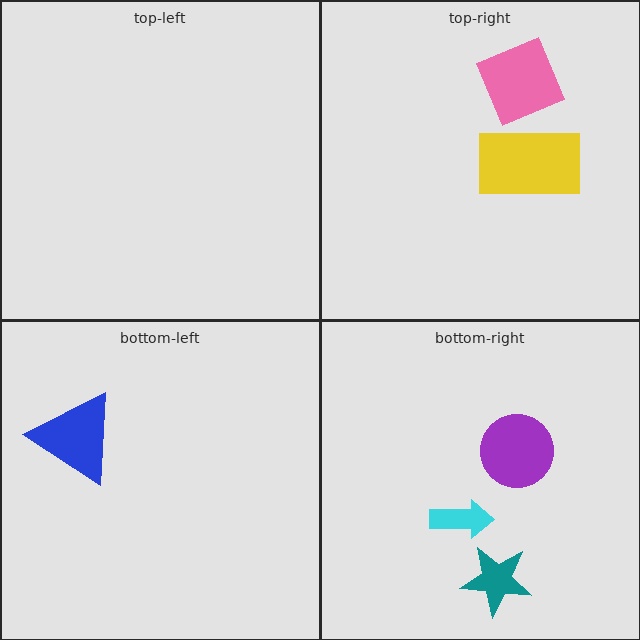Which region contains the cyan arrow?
The bottom-right region.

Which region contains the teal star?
The bottom-right region.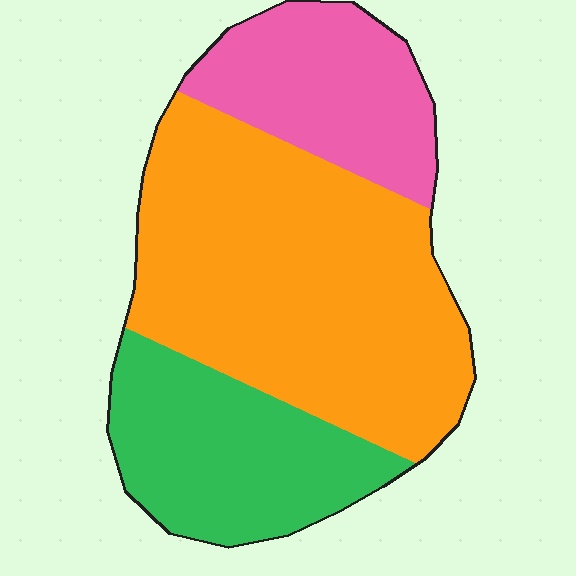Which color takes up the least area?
Pink, at roughly 20%.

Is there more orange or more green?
Orange.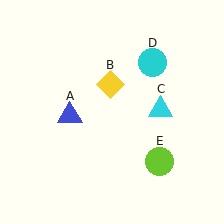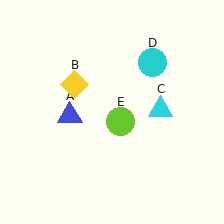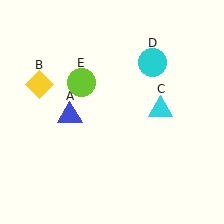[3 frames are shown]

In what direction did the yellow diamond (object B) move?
The yellow diamond (object B) moved left.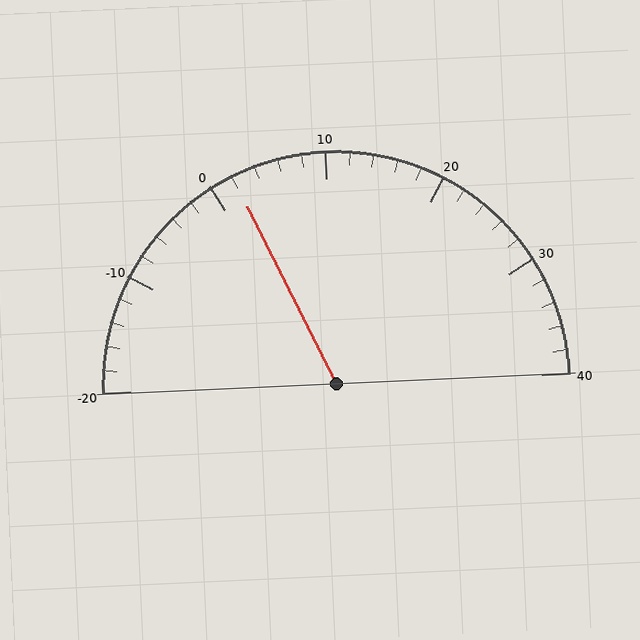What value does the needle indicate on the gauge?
The needle indicates approximately 2.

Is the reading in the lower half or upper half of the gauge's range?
The reading is in the lower half of the range (-20 to 40).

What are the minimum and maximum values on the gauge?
The gauge ranges from -20 to 40.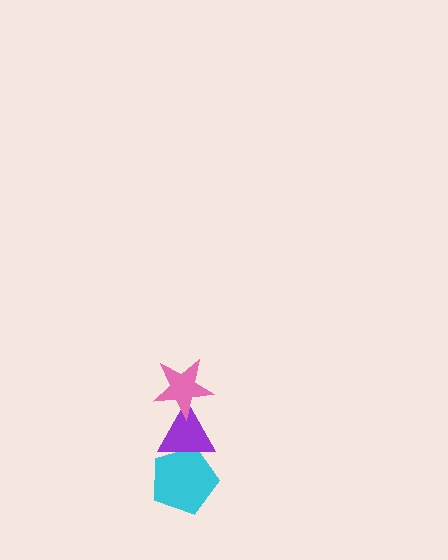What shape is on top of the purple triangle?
The pink star is on top of the purple triangle.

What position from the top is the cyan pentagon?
The cyan pentagon is 3rd from the top.